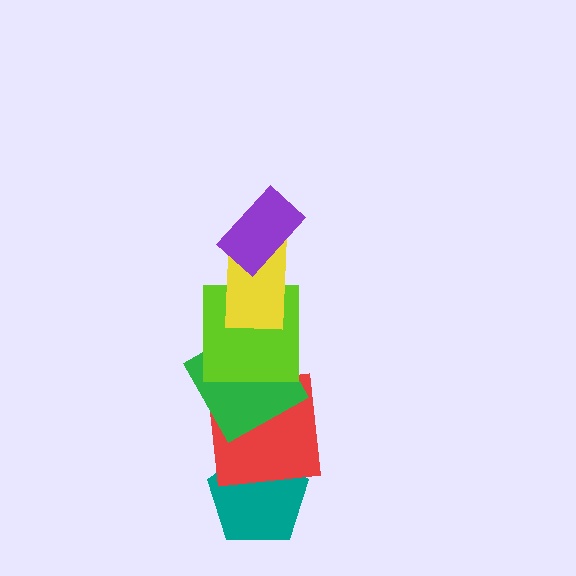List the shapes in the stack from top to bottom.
From top to bottom: the purple rectangle, the yellow rectangle, the lime square, the green square, the red square, the teal pentagon.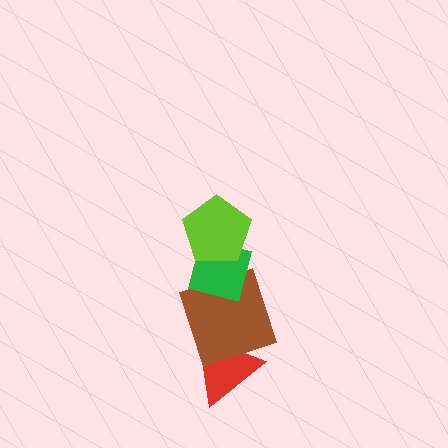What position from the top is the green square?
The green square is 2nd from the top.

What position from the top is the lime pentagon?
The lime pentagon is 1st from the top.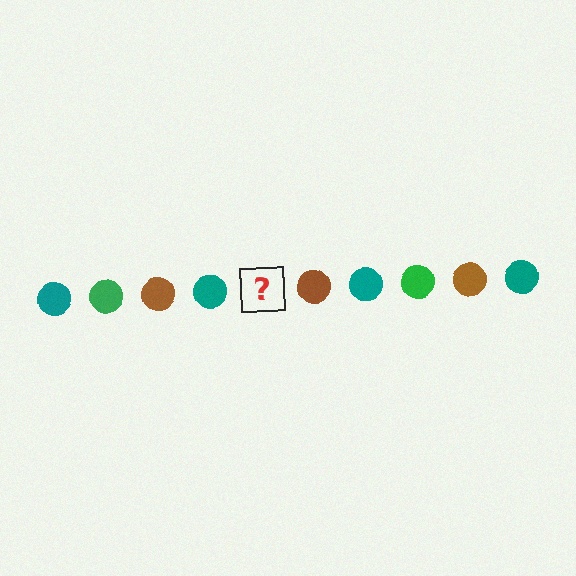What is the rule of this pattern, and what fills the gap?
The rule is that the pattern cycles through teal, green, brown circles. The gap should be filled with a green circle.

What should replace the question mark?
The question mark should be replaced with a green circle.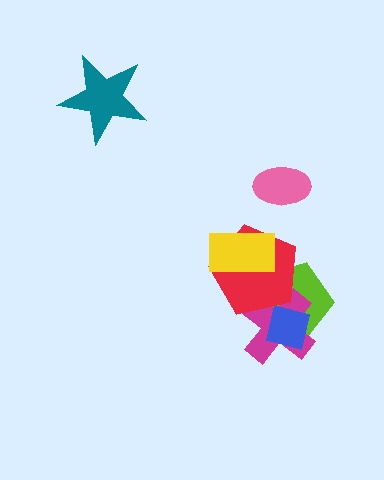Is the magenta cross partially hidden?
Yes, it is partially covered by another shape.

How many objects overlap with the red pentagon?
4 objects overlap with the red pentagon.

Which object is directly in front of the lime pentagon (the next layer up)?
The magenta cross is directly in front of the lime pentagon.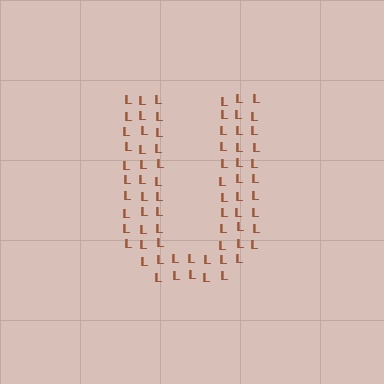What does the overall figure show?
The overall figure shows the letter U.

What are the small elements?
The small elements are letter L's.